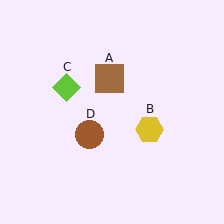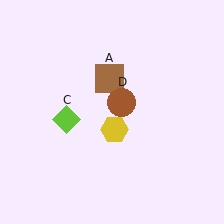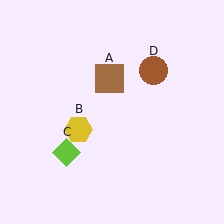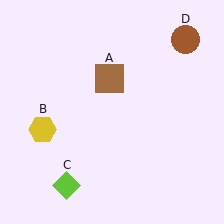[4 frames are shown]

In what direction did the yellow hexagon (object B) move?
The yellow hexagon (object B) moved left.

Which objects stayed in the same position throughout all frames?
Brown square (object A) remained stationary.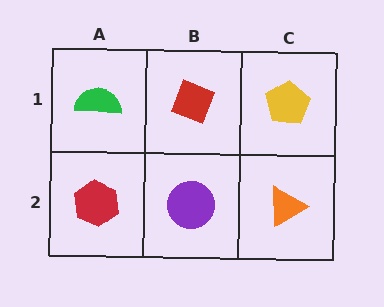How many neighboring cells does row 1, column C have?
2.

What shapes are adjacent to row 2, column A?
A green semicircle (row 1, column A), a purple circle (row 2, column B).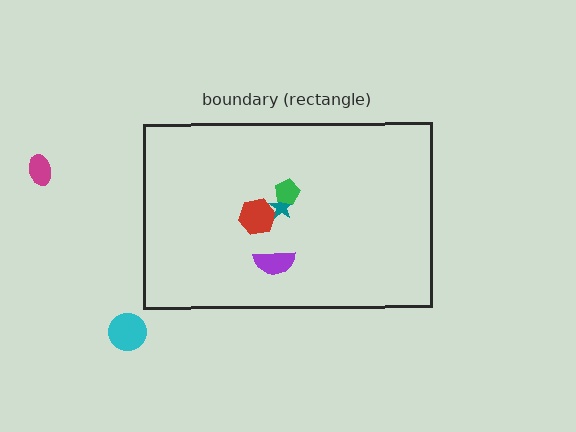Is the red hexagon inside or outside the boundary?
Inside.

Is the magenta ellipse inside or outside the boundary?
Outside.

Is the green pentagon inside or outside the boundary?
Inside.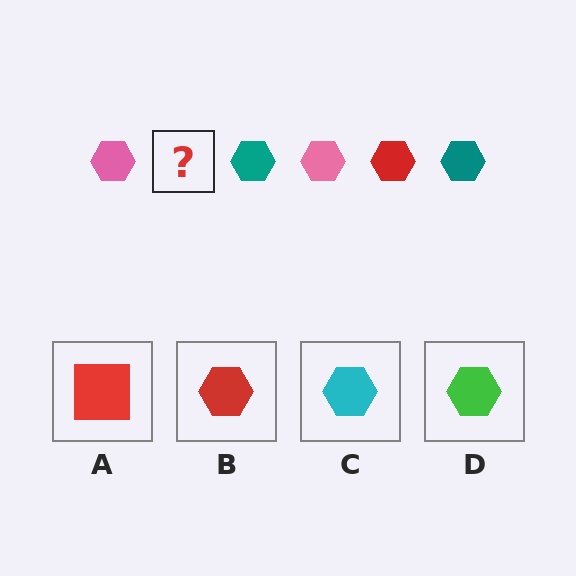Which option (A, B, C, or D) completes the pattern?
B.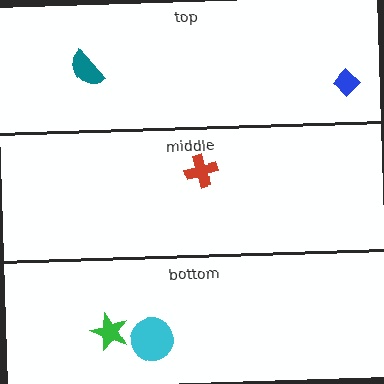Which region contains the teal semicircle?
The top region.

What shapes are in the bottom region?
The green star, the cyan circle.